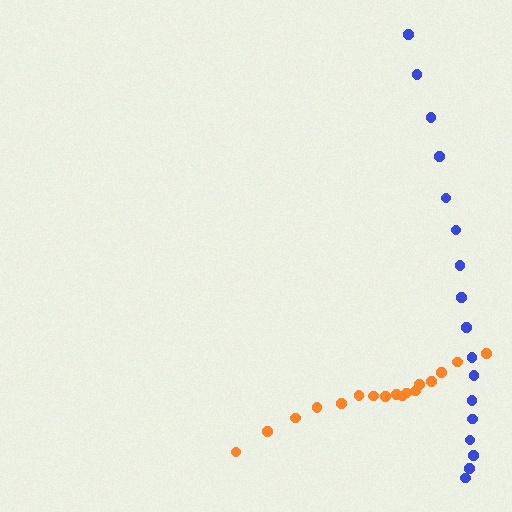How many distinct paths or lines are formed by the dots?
There are 2 distinct paths.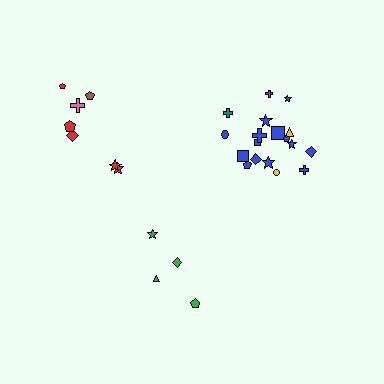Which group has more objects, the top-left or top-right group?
The top-right group.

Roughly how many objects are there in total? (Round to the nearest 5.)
Roughly 30 objects in total.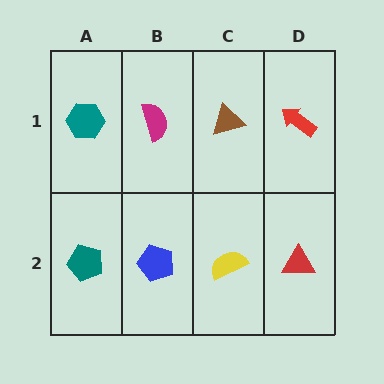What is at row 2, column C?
A yellow semicircle.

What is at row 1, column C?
A brown triangle.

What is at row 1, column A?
A teal hexagon.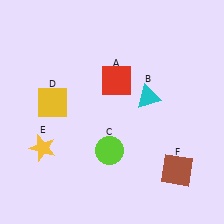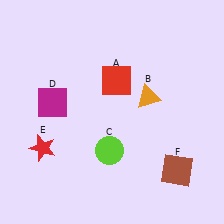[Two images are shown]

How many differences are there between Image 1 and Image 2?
There are 3 differences between the two images.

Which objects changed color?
B changed from cyan to orange. D changed from yellow to magenta. E changed from yellow to red.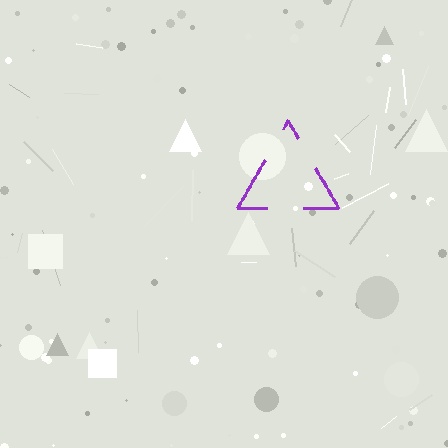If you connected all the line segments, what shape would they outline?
They would outline a triangle.